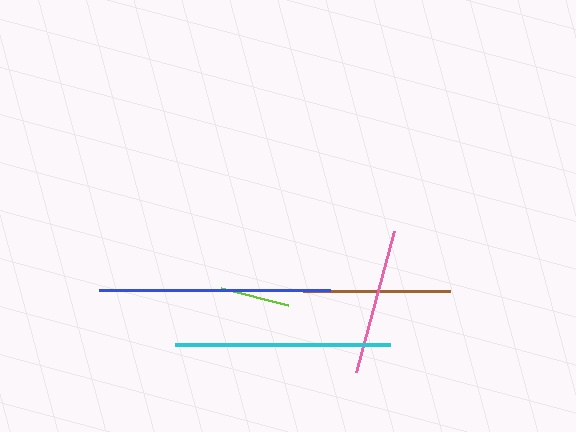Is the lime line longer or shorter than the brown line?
The brown line is longer than the lime line.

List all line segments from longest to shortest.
From longest to shortest: blue, cyan, brown, pink, lime.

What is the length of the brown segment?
The brown segment is approximately 147 pixels long.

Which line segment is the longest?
The blue line is the longest at approximately 231 pixels.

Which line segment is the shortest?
The lime line is the shortest at approximately 69 pixels.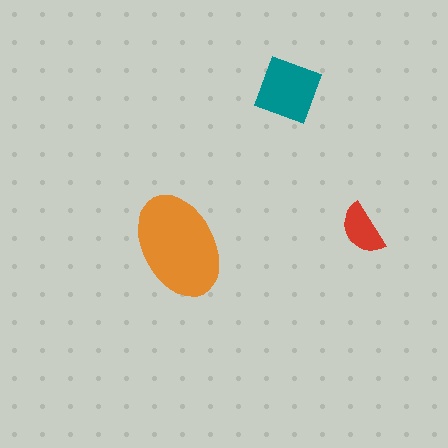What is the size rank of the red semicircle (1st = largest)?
3rd.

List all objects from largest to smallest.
The orange ellipse, the teal diamond, the red semicircle.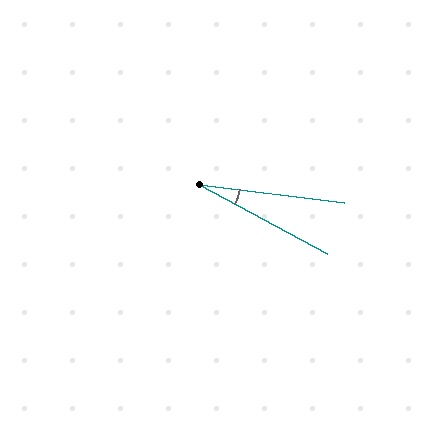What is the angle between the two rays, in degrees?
Approximately 21 degrees.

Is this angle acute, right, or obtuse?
It is acute.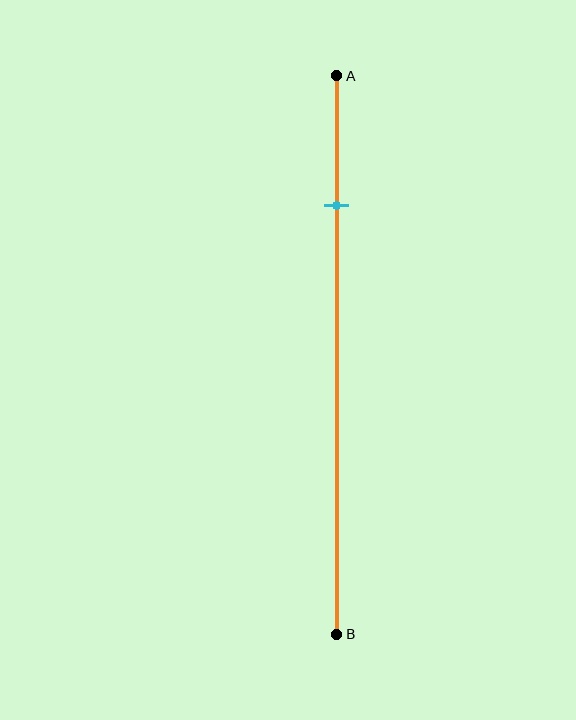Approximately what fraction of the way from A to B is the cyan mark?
The cyan mark is approximately 25% of the way from A to B.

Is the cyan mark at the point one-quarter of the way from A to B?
Yes, the mark is approximately at the one-quarter point.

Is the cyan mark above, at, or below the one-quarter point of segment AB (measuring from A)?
The cyan mark is approximately at the one-quarter point of segment AB.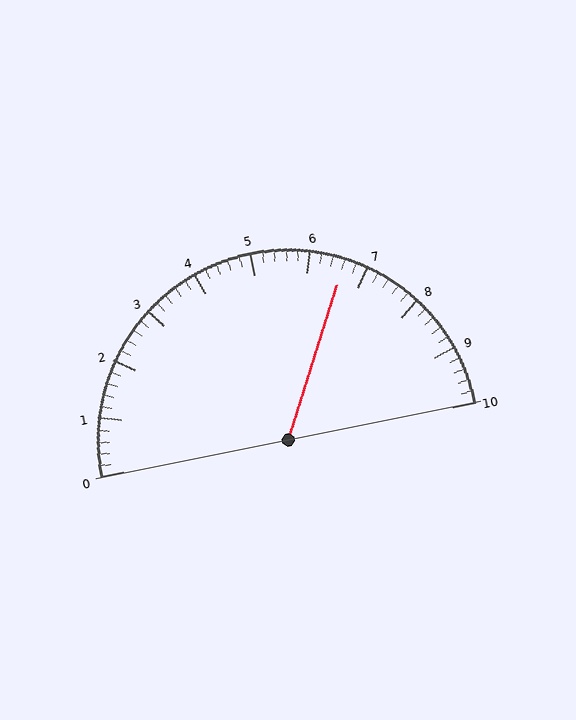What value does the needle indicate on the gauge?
The needle indicates approximately 6.6.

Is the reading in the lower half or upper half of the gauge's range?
The reading is in the upper half of the range (0 to 10).